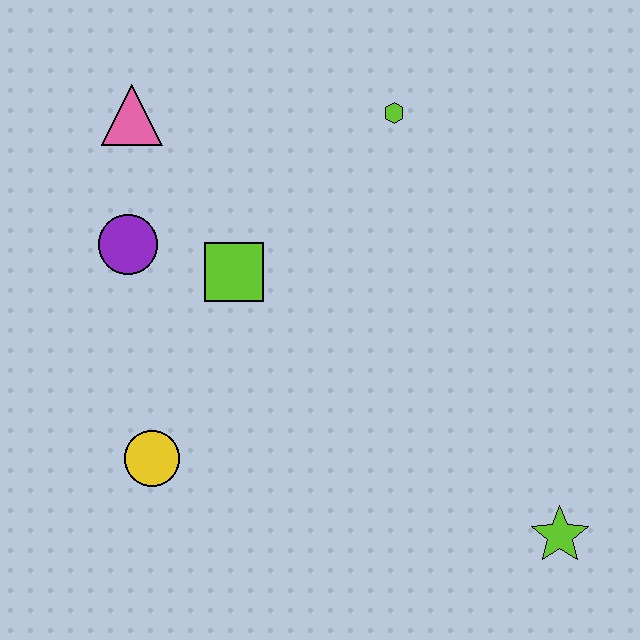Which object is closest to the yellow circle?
The lime square is closest to the yellow circle.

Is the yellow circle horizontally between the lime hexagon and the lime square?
No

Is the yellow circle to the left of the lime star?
Yes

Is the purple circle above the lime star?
Yes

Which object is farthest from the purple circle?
The lime star is farthest from the purple circle.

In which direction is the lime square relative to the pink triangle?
The lime square is below the pink triangle.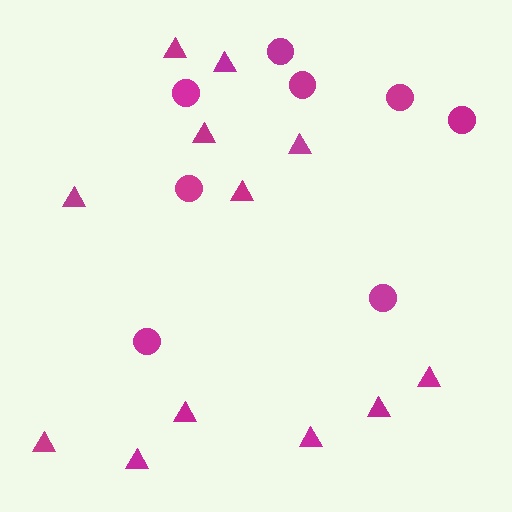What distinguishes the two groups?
There are 2 groups: one group of circles (8) and one group of triangles (12).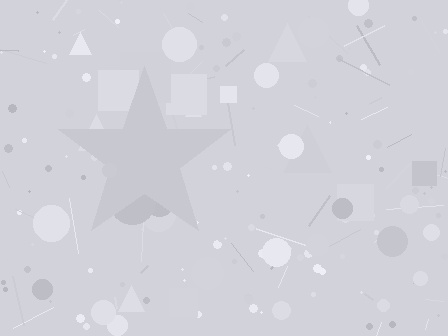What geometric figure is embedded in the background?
A star is embedded in the background.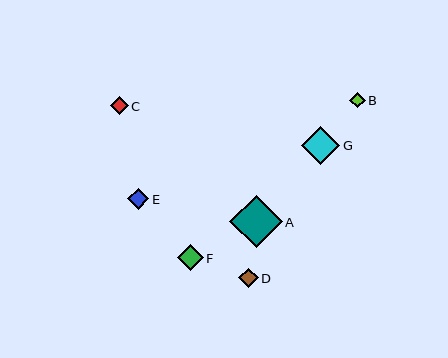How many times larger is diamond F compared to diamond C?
Diamond F is approximately 1.4 times the size of diamond C.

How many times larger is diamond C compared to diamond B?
Diamond C is approximately 1.2 times the size of diamond B.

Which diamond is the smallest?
Diamond B is the smallest with a size of approximately 15 pixels.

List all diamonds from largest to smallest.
From largest to smallest: A, G, F, E, D, C, B.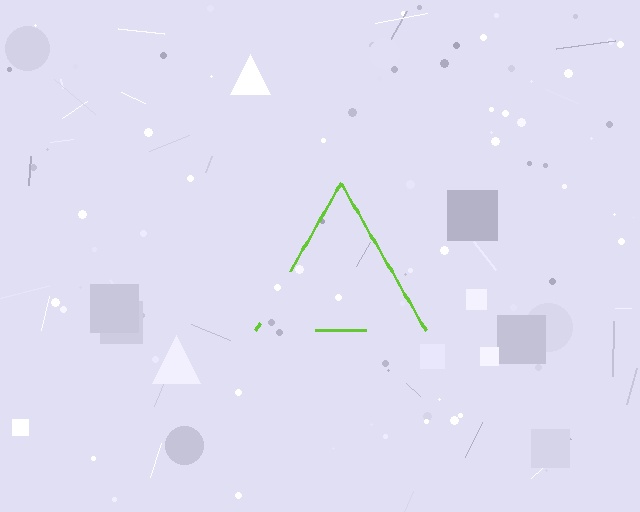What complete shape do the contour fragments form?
The contour fragments form a triangle.